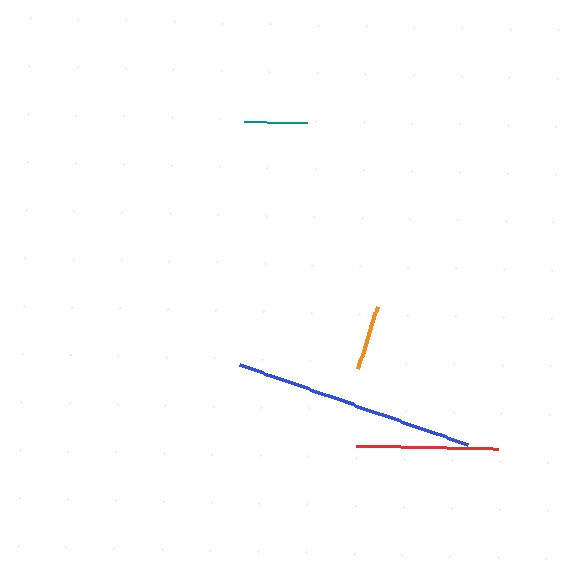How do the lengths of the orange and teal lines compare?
The orange and teal lines are approximately the same length.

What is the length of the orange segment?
The orange segment is approximately 65 pixels long.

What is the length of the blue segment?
The blue segment is approximately 241 pixels long.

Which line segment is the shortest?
The teal line is the shortest at approximately 63 pixels.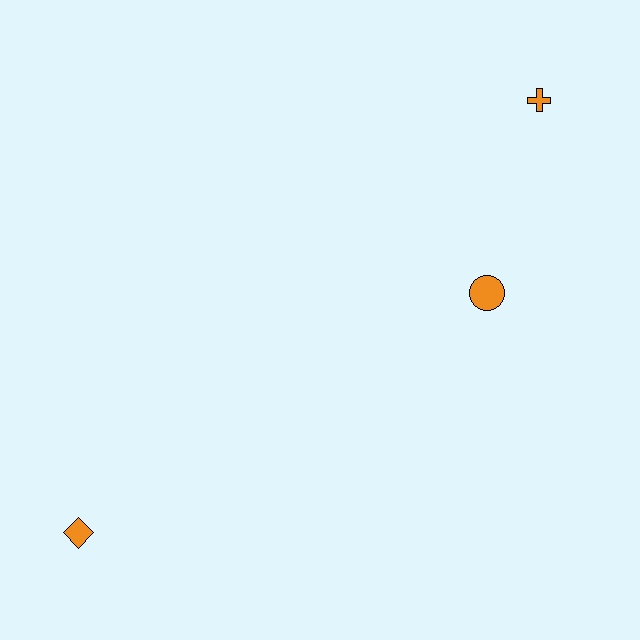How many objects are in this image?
There are 3 objects.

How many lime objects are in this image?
There are no lime objects.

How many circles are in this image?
There is 1 circle.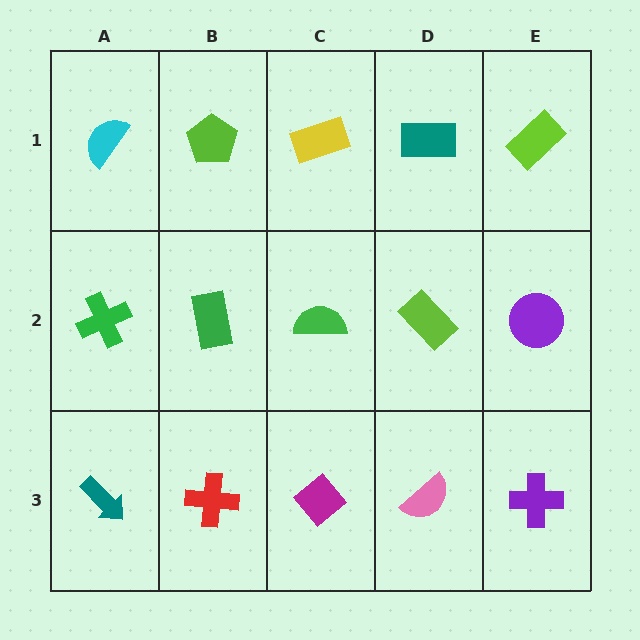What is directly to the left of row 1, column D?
A yellow rectangle.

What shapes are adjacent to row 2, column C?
A yellow rectangle (row 1, column C), a magenta diamond (row 3, column C), a green rectangle (row 2, column B), a lime rectangle (row 2, column D).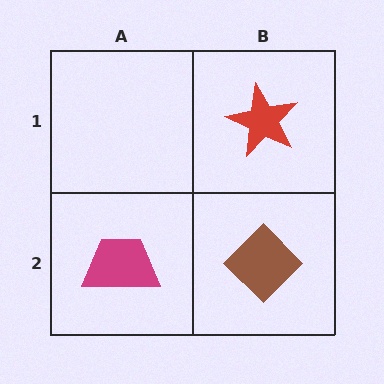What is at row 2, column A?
A magenta trapezoid.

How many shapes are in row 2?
2 shapes.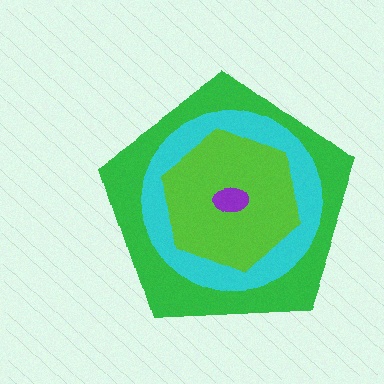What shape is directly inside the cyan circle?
The lime hexagon.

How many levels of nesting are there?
4.